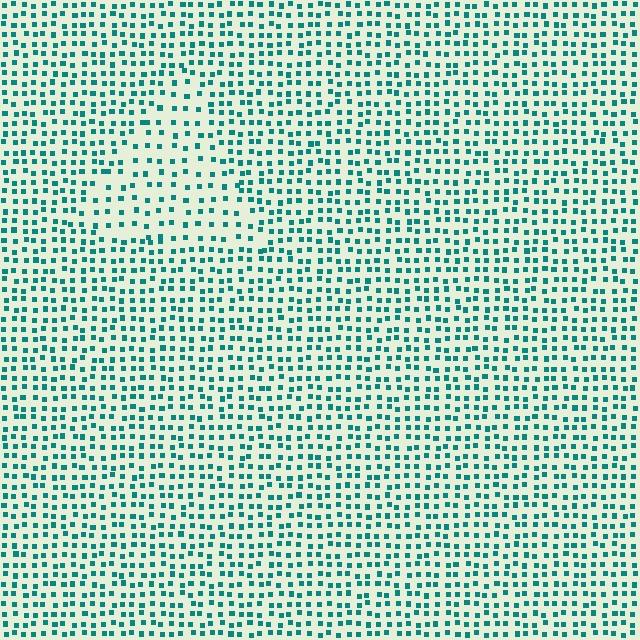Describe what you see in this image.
The image contains small teal elements arranged at two different densities. A triangle-shaped region is visible where the elements are less densely packed than the surrounding area.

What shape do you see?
I see a triangle.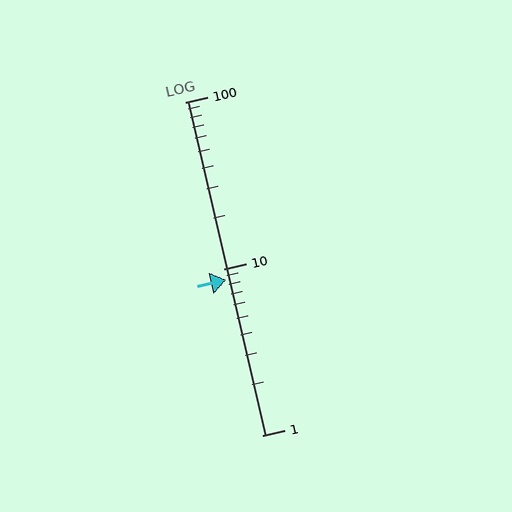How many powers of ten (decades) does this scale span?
The scale spans 2 decades, from 1 to 100.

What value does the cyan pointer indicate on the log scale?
The pointer indicates approximately 8.6.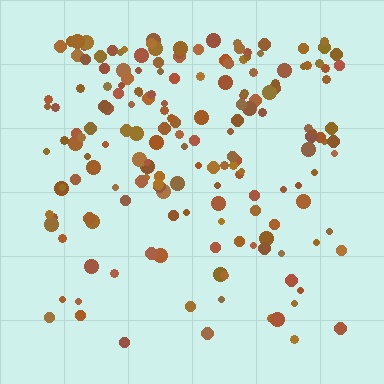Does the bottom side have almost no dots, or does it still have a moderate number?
Still a moderate number, just noticeably fewer than the top.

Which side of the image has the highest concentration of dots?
The top.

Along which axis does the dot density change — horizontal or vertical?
Vertical.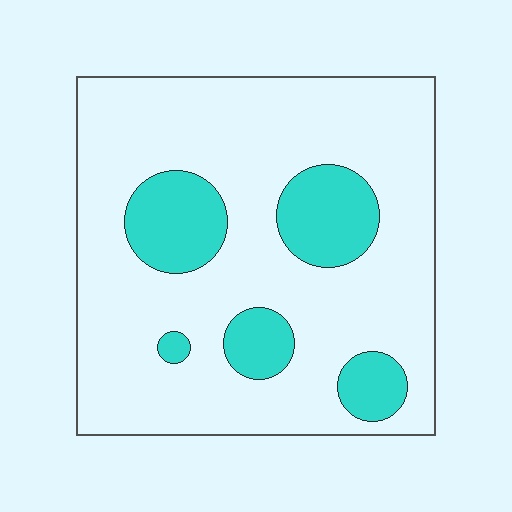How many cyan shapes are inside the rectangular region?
5.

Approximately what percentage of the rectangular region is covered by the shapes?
Approximately 20%.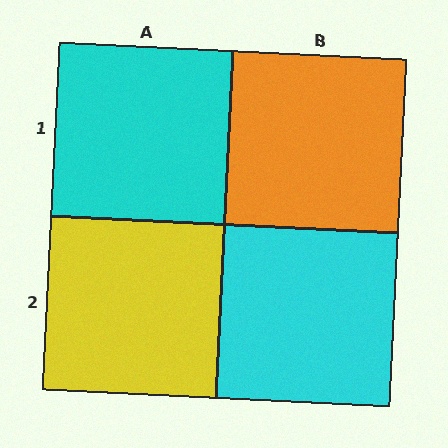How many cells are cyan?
2 cells are cyan.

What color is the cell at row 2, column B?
Cyan.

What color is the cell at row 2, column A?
Yellow.